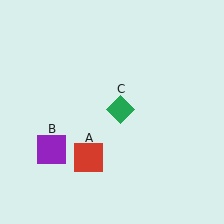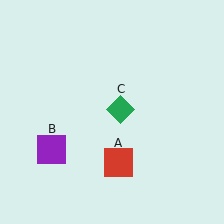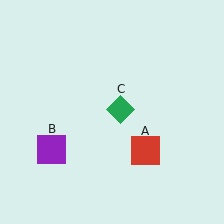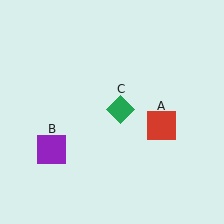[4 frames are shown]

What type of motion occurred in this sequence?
The red square (object A) rotated counterclockwise around the center of the scene.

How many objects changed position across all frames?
1 object changed position: red square (object A).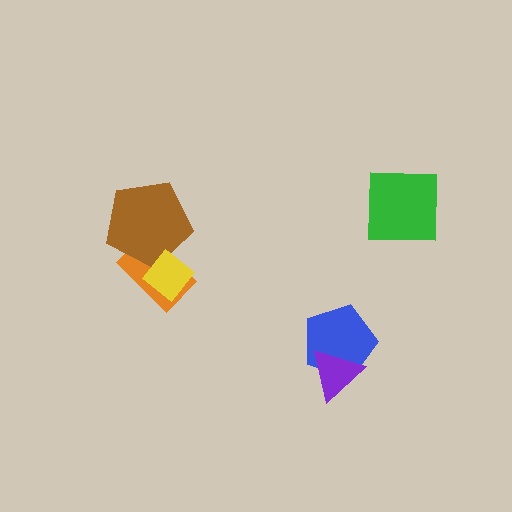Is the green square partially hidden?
No, no other shape covers it.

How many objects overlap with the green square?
0 objects overlap with the green square.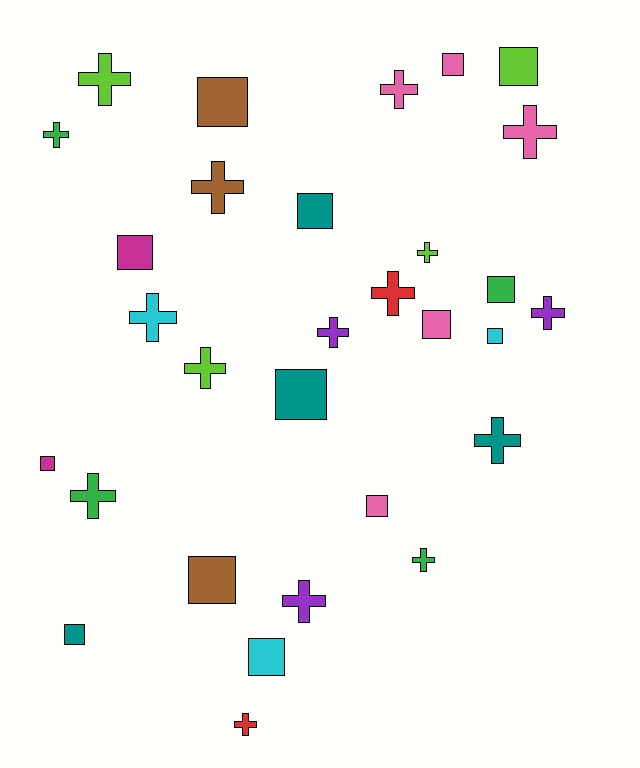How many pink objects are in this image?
There are 5 pink objects.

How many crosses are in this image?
There are 16 crosses.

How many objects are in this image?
There are 30 objects.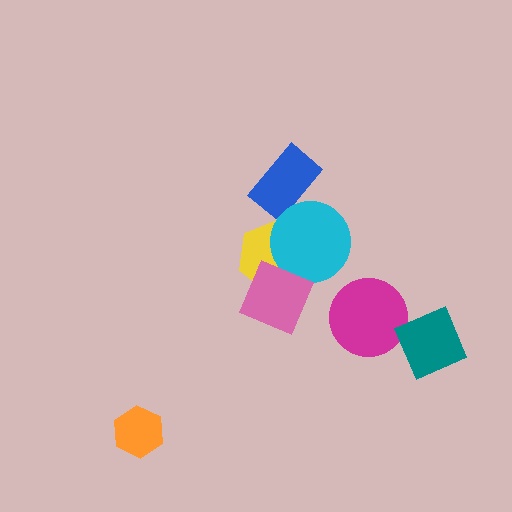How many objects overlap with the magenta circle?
1 object overlaps with the magenta circle.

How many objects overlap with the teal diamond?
1 object overlaps with the teal diamond.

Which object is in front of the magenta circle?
The teal diamond is in front of the magenta circle.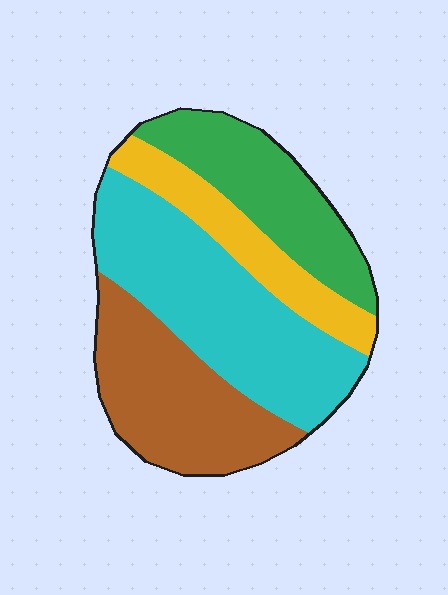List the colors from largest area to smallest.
From largest to smallest: cyan, brown, green, yellow.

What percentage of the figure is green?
Green takes up less than a quarter of the figure.